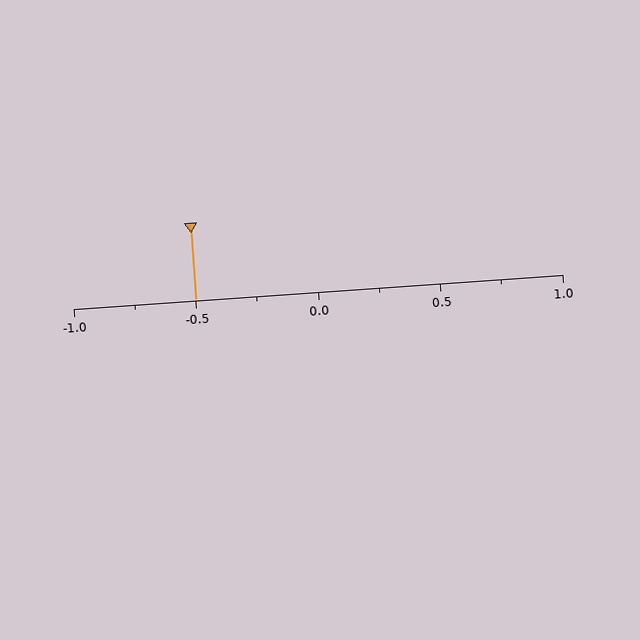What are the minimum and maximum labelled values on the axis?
The axis runs from -1.0 to 1.0.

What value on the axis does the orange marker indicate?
The marker indicates approximately -0.5.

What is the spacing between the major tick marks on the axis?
The major ticks are spaced 0.5 apart.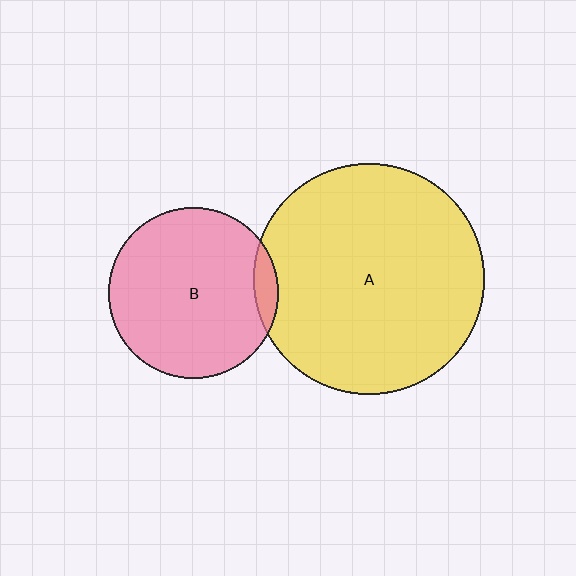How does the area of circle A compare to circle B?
Approximately 1.8 times.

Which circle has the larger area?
Circle A (yellow).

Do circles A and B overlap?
Yes.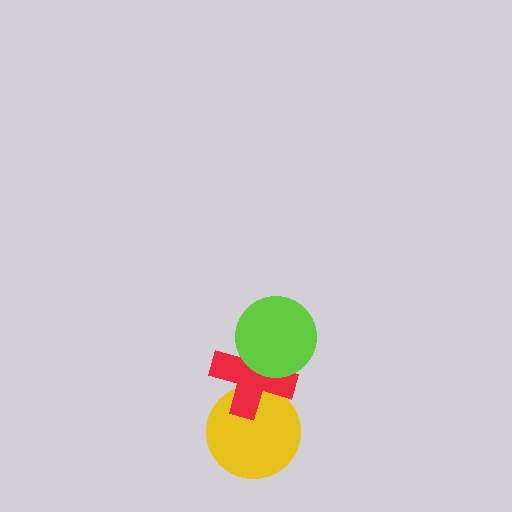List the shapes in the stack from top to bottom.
From top to bottom: the lime circle, the red cross, the yellow circle.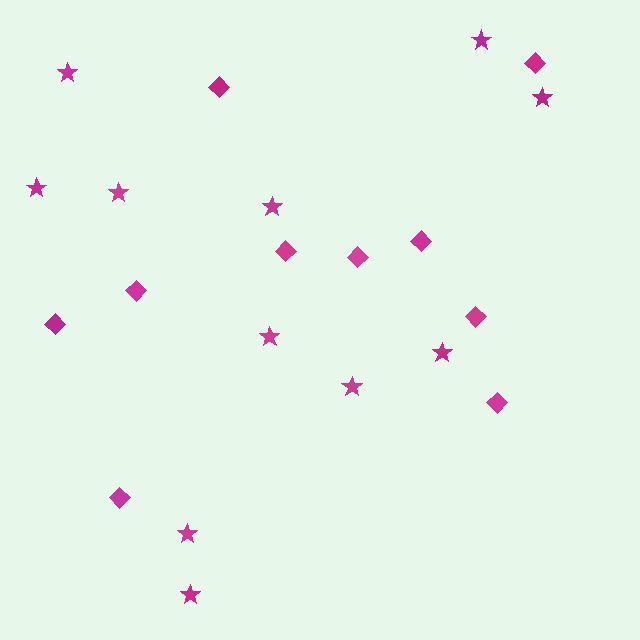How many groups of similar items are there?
There are 2 groups: one group of diamonds (10) and one group of stars (11).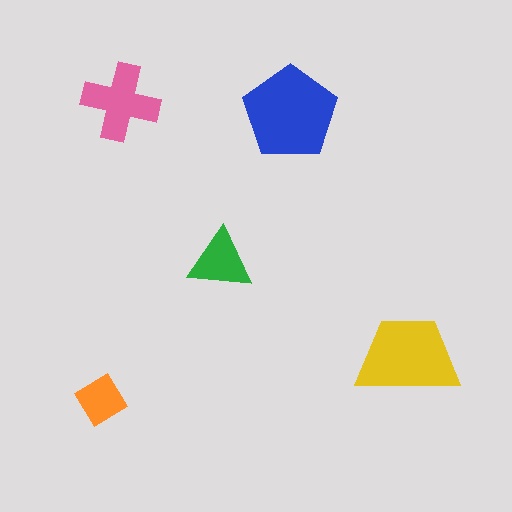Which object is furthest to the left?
The orange diamond is leftmost.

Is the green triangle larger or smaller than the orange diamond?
Larger.